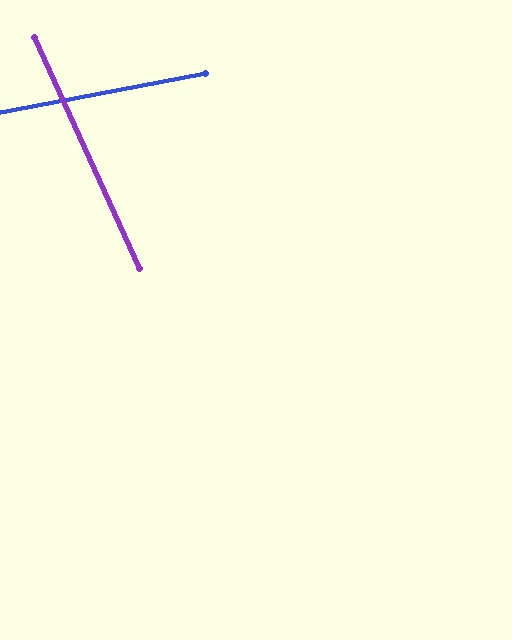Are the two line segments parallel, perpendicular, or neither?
Neither parallel nor perpendicular — they differ by about 77°.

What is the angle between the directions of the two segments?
Approximately 77 degrees.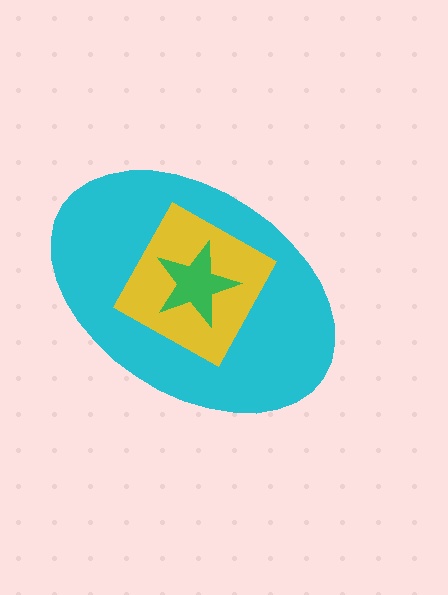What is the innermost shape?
The green star.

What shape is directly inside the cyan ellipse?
The yellow square.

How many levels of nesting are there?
3.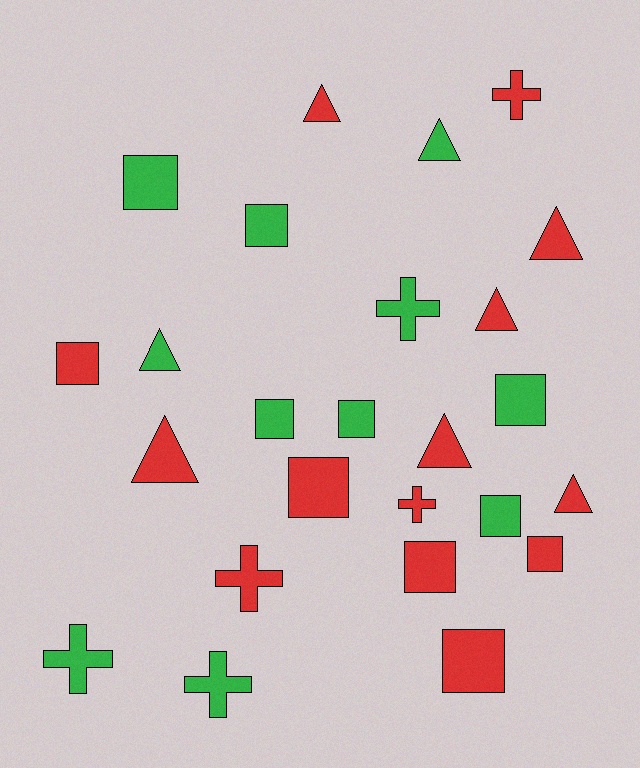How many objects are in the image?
There are 25 objects.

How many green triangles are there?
There are 2 green triangles.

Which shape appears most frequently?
Square, with 11 objects.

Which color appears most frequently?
Red, with 14 objects.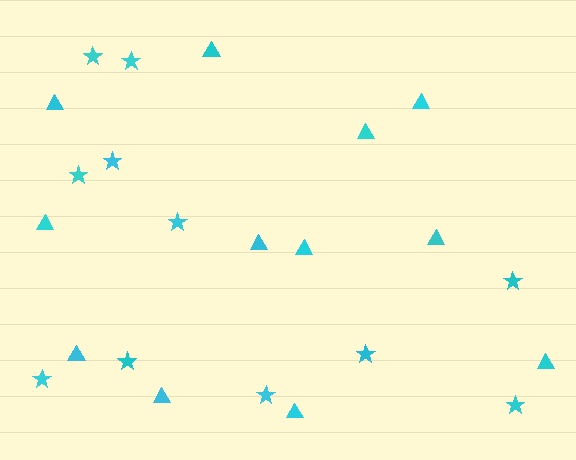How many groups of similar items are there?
There are 2 groups: one group of triangles (12) and one group of stars (11).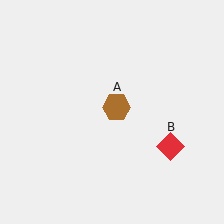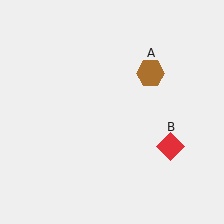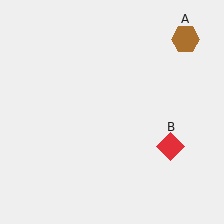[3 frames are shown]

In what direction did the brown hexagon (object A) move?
The brown hexagon (object A) moved up and to the right.